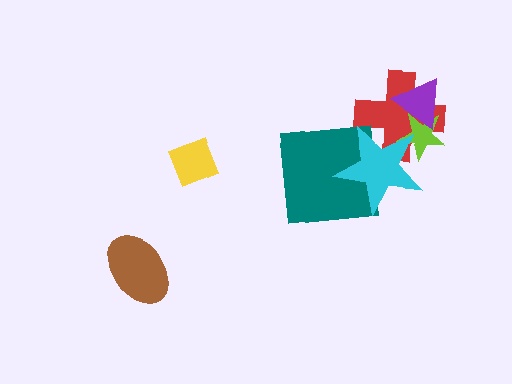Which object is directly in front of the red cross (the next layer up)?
The lime star is directly in front of the red cross.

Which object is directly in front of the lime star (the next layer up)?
The purple triangle is directly in front of the lime star.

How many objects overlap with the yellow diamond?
0 objects overlap with the yellow diamond.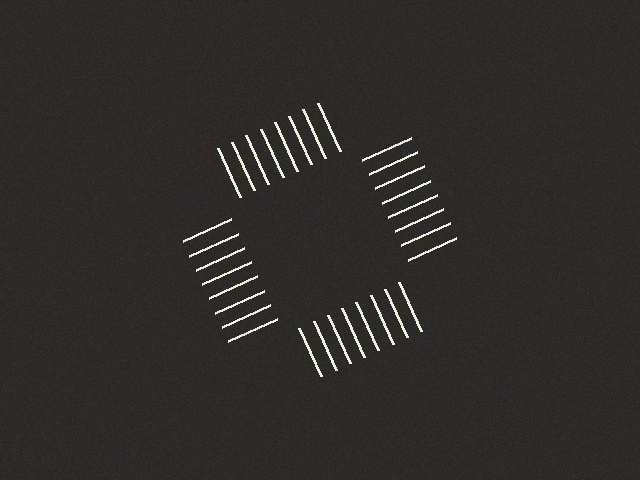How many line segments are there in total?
32 — 8 along each of the 4 edges.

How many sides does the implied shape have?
4 sides — the line-ends trace a square.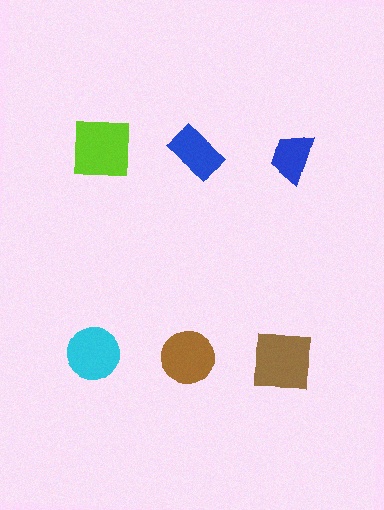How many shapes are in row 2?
3 shapes.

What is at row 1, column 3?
A blue trapezoid.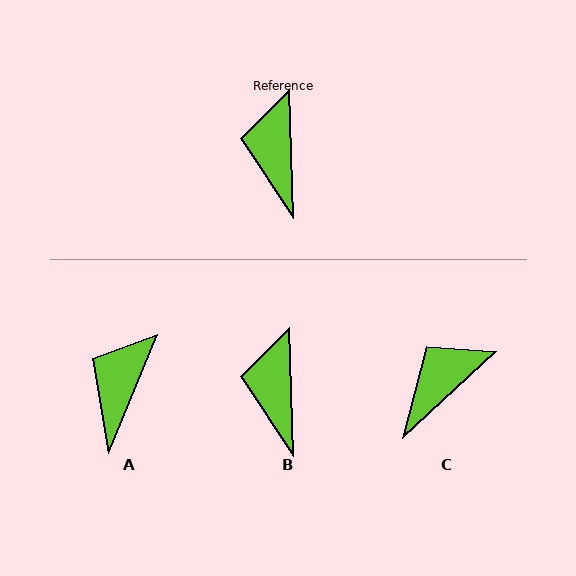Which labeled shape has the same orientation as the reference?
B.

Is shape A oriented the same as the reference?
No, it is off by about 24 degrees.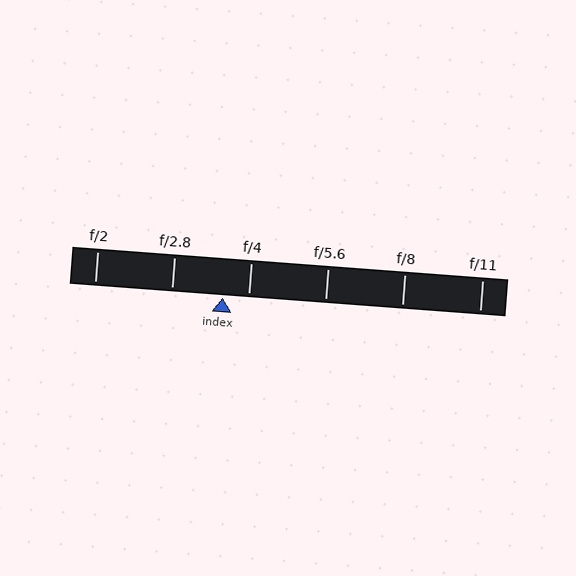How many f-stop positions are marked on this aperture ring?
There are 6 f-stop positions marked.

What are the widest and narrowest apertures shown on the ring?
The widest aperture shown is f/2 and the narrowest is f/11.